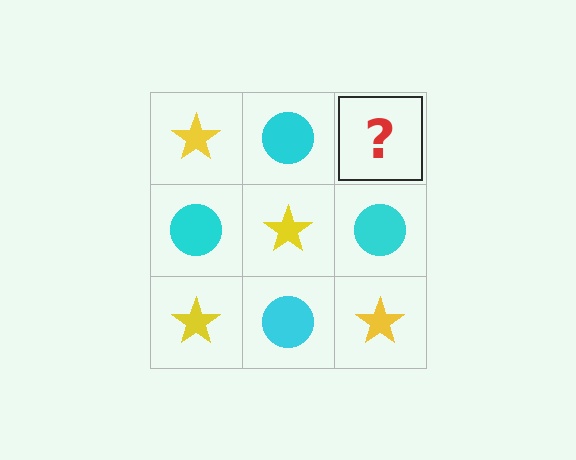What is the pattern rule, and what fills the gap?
The rule is that it alternates yellow star and cyan circle in a checkerboard pattern. The gap should be filled with a yellow star.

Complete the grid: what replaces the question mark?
The question mark should be replaced with a yellow star.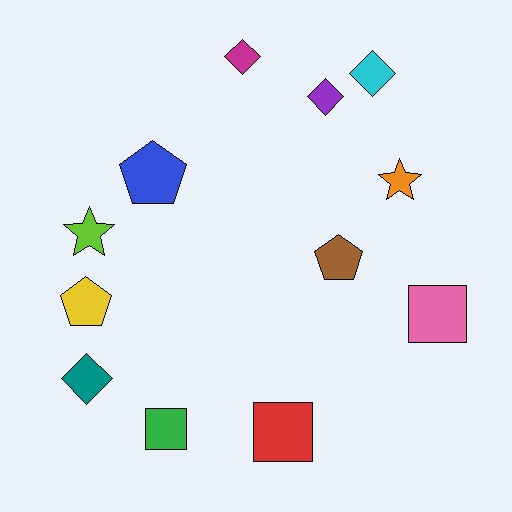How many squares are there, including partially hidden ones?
There are 3 squares.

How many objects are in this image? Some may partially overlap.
There are 12 objects.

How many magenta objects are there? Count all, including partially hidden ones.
There is 1 magenta object.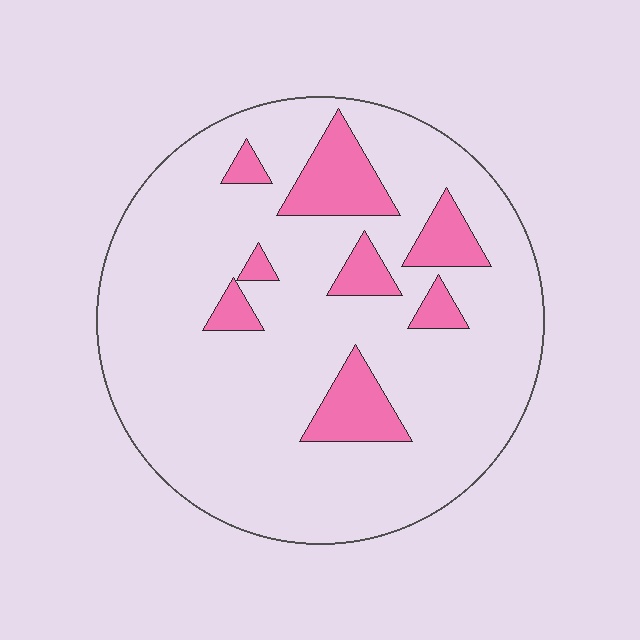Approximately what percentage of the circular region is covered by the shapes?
Approximately 15%.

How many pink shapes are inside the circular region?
8.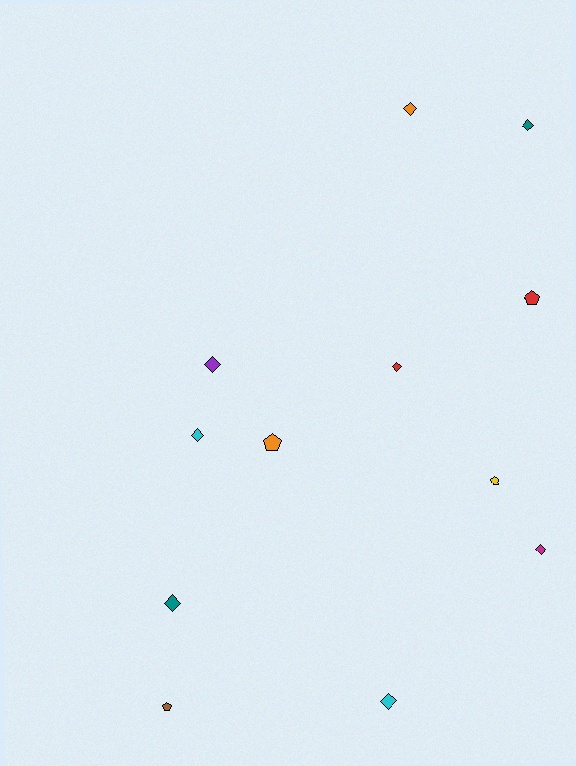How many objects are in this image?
There are 12 objects.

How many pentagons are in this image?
There are 4 pentagons.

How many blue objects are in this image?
There are no blue objects.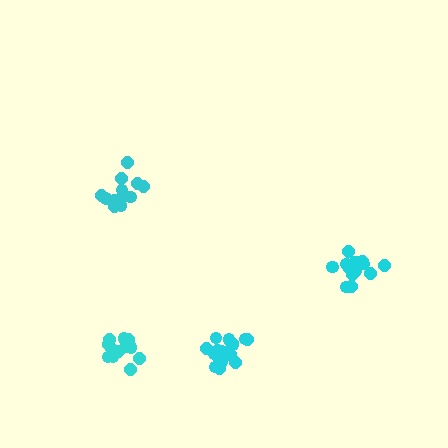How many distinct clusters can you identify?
There are 4 distinct clusters.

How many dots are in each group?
Group 1: 17 dots, Group 2: 12 dots, Group 3: 13 dots, Group 4: 14 dots (56 total).